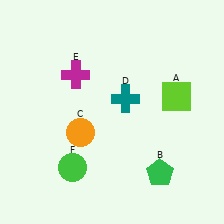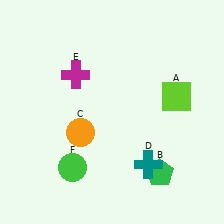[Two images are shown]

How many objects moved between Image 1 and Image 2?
1 object moved between the two images.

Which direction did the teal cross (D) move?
The teal cross (D) moved down.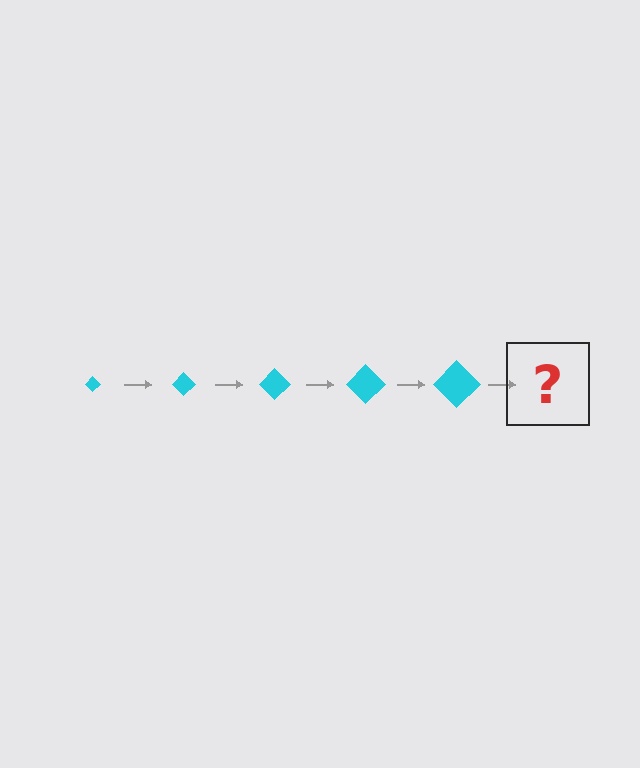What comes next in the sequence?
The next element should be a cyan diamond, larger than the previous one.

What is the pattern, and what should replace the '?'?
The pattern is that the diamond gets progressively larger each step. The '?' should be a cyan diamond, larger than the previous one.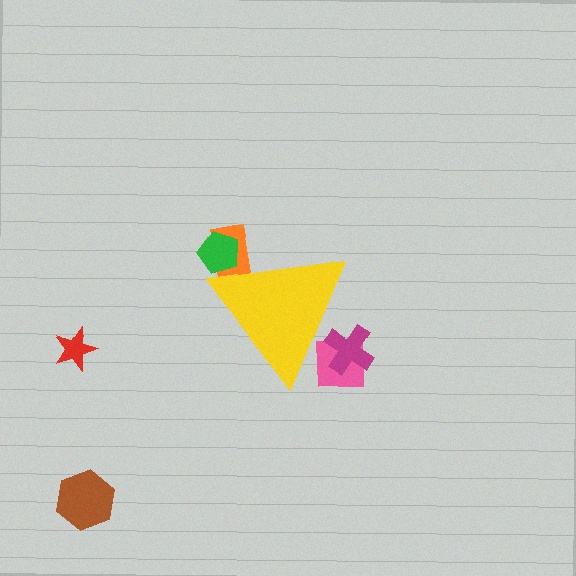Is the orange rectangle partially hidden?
Yes, the orange rectangle is partially hidden behind the yellow triangle.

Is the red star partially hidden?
No, the red star is fully visible.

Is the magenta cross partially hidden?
Yes, the magenta cross is partially hidden behind the yellow triangle.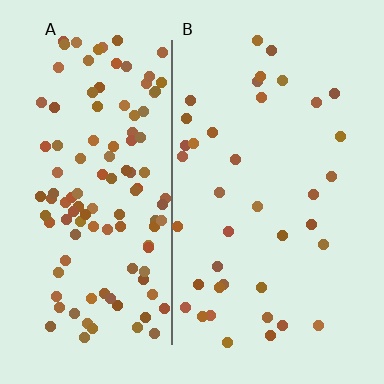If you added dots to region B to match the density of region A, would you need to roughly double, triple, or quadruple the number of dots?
Approximately triple.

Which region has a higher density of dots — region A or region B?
A (the left).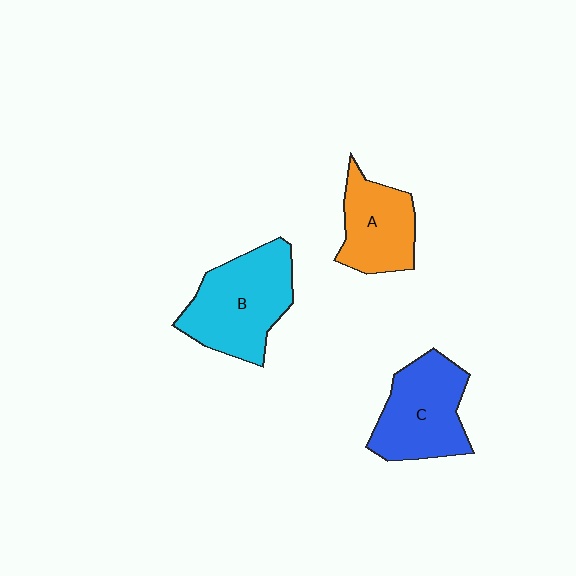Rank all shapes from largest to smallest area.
From largest to smallest: B (cyan), C (blue), A (orange).